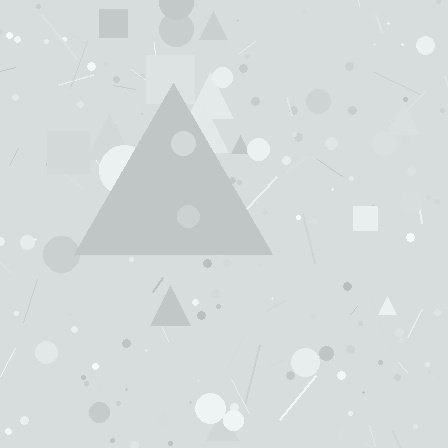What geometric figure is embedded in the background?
A triangle is embedded in the background.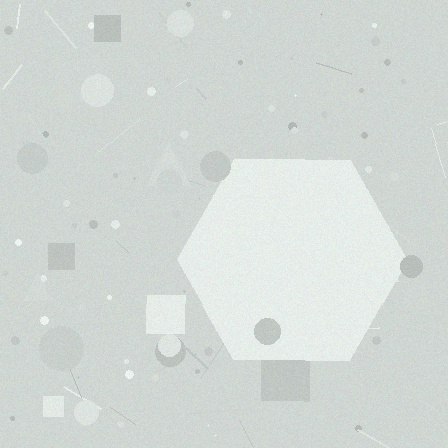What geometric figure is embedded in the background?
A hexagon is embedded in the background.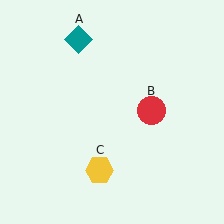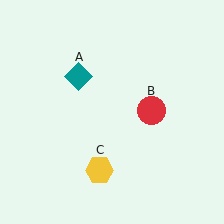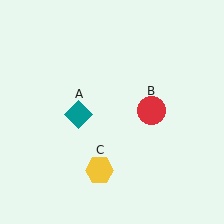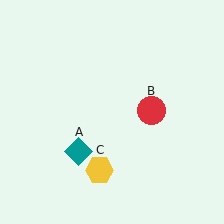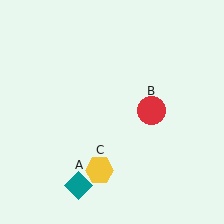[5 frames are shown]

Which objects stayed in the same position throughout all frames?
Red circle (object B) and yellow hexagon (object C) remained stationary.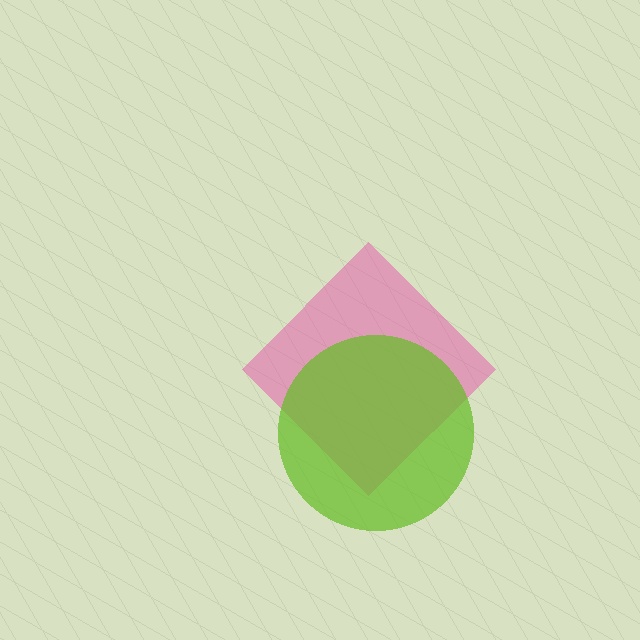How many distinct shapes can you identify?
There are 2 distinct shapes: a pink diamond, a lime circle.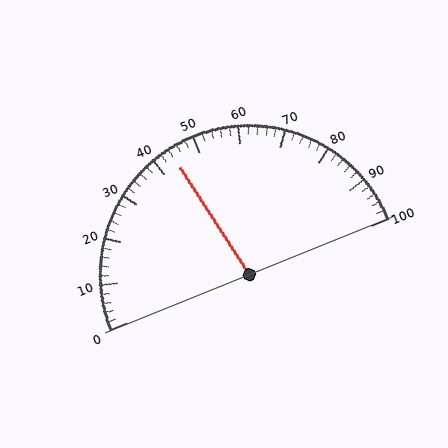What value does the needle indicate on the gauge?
The needle indicates approximately 44.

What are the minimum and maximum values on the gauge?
The gauge ranges from 0 to 100.